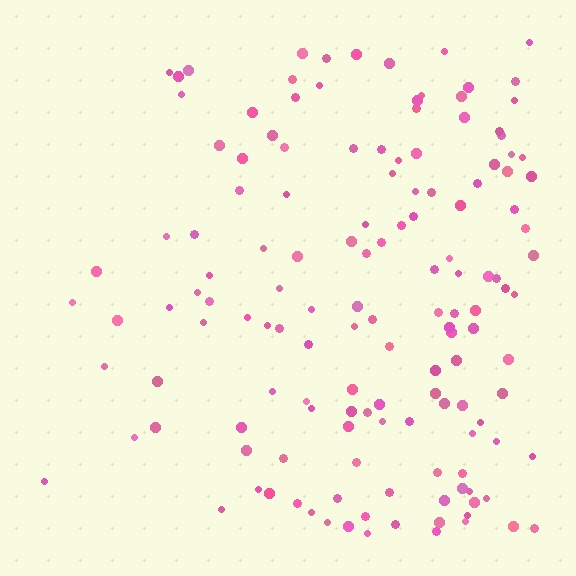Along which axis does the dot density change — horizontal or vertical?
Horizontal.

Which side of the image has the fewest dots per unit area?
The left.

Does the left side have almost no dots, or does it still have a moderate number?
Still a moderate number, just noticeably fewer than the right.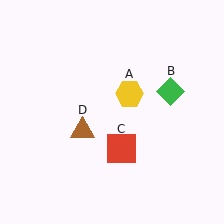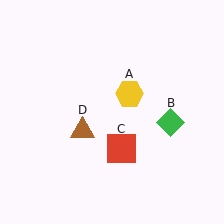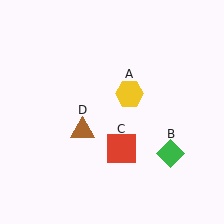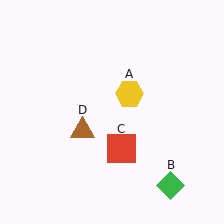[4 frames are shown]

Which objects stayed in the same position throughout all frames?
Yellow hexagon (object A) and red square (object C) and brown triangle (object D) remained stationary.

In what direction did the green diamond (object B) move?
The green diamond (object B) moved down.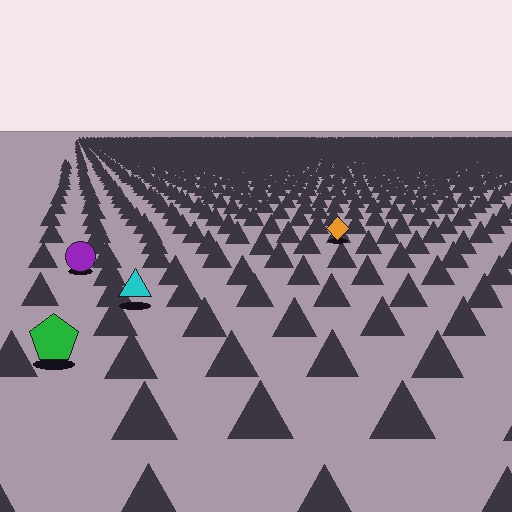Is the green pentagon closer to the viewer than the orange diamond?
Yes. The green pentagon is closer — you can tell from the texture gradient: the ground texture is coarser near it.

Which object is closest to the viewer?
The green pentagon is closest. The texture marks near it are larger and more spread out.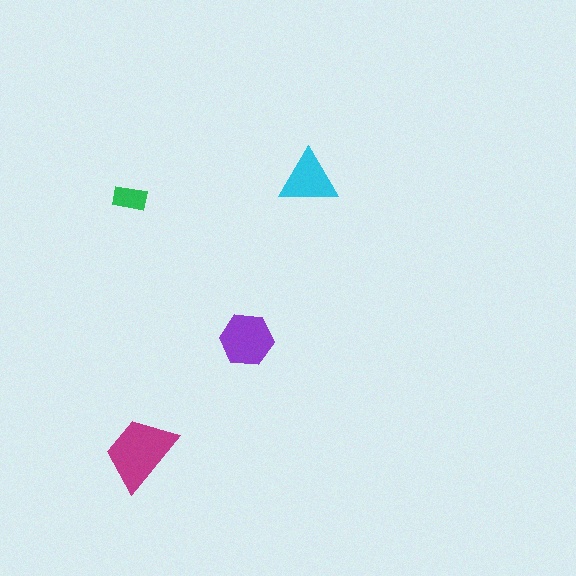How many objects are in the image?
There are 4 objects in the image.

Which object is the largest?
The magenta trapezoid.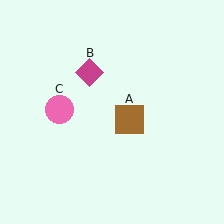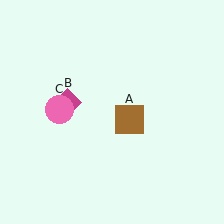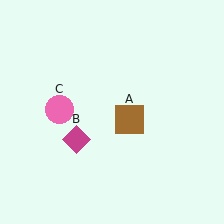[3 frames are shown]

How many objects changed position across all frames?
1 object changed position: magenta diamond (object B).